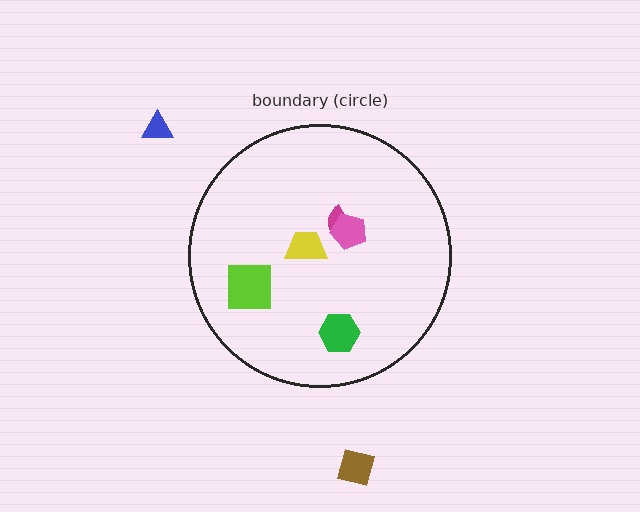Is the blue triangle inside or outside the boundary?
Outside.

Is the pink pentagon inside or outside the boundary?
Inside.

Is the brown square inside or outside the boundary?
Outside.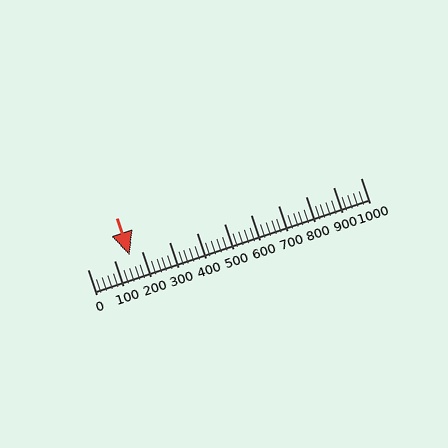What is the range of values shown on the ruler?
The ruler shows values from 0 to 1000.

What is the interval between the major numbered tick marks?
The major tick marks are spaced 100 units apart.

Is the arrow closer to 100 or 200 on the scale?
The arrow is closer to 200.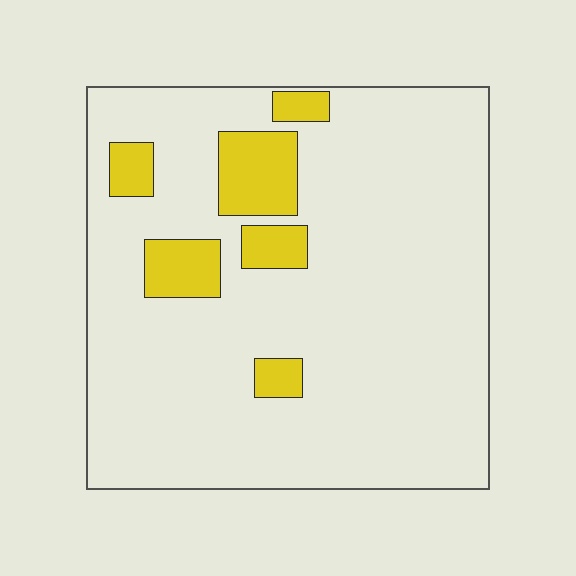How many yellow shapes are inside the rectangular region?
6.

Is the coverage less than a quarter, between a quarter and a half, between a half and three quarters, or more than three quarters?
Less than a quarter.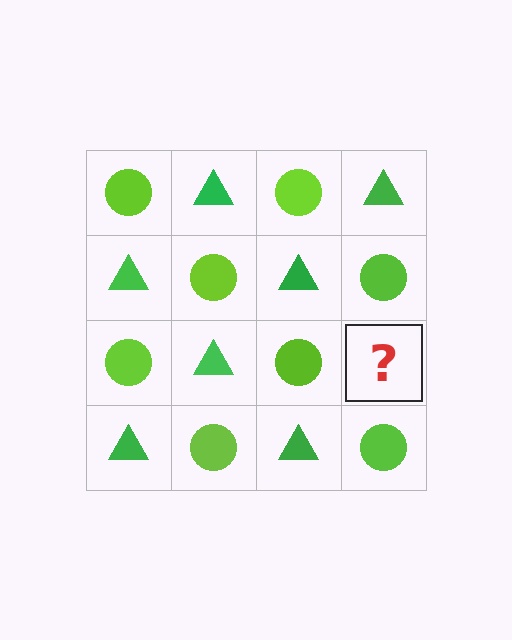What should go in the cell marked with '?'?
The missing cell should contain a green triangle.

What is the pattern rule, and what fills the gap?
The rule is that it alternates lime circle and green triangle in a checkerboard pattern. The gap should be filled with a green triangle.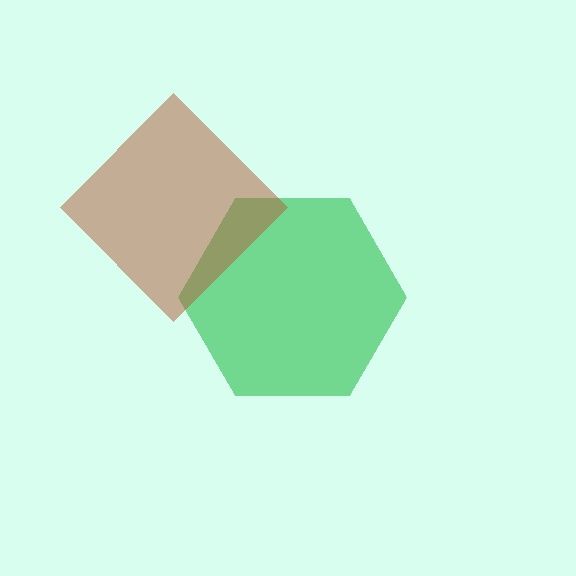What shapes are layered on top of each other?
The layered shapes are: a green hexagon, a brown diamond.